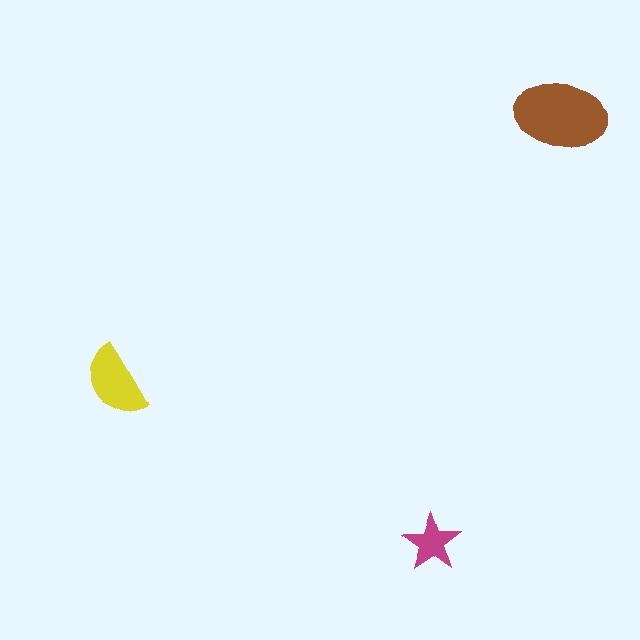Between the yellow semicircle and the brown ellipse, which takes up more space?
The brown ellipse.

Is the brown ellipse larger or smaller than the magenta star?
Larger.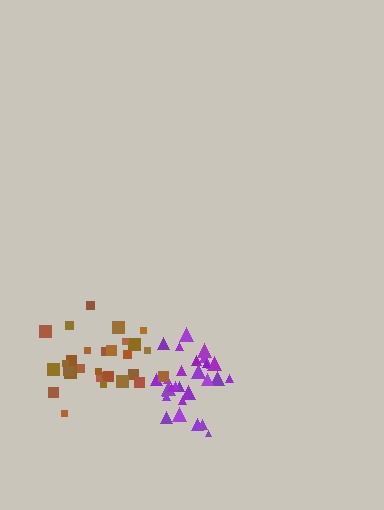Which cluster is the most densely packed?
Purple.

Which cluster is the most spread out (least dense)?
Brown.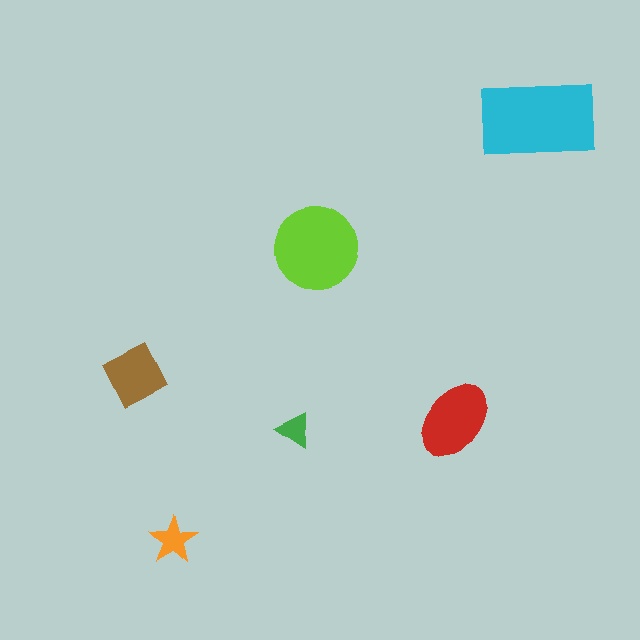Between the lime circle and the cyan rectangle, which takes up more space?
The cyan rectangle.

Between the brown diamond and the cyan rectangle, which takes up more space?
The cyan rectangle.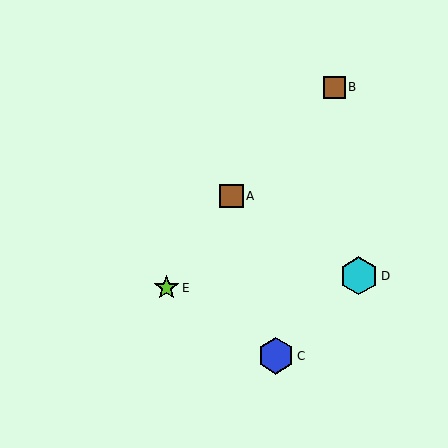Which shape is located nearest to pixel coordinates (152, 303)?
The lime star (labeled E) at (166, 288) is nearest to that location.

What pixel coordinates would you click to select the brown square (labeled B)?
Click at (334, 87) to select the brown square B.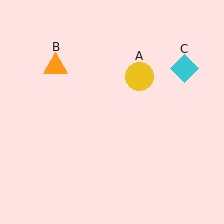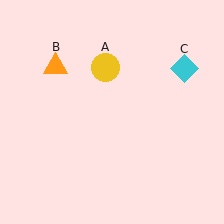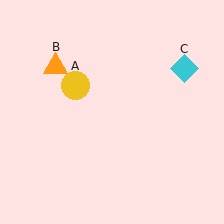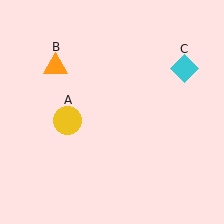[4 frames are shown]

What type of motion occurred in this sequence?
The yellow circle (object A) rotated counterclockwise around the center of the scene.